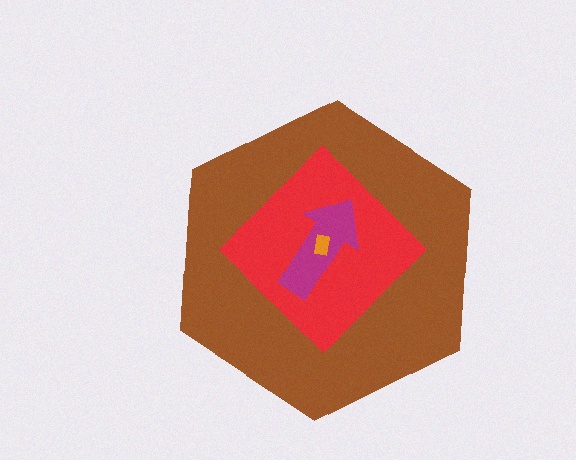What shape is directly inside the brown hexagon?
The red diamond.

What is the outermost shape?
The brown hexagon.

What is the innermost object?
The orange rectangle.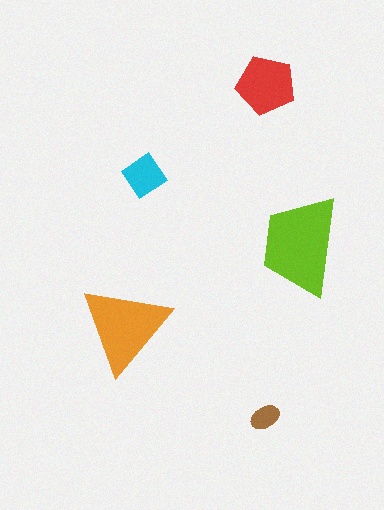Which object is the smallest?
The brown ellipse.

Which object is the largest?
The lime trapezoid.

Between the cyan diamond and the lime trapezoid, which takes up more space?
The lime trapezoid.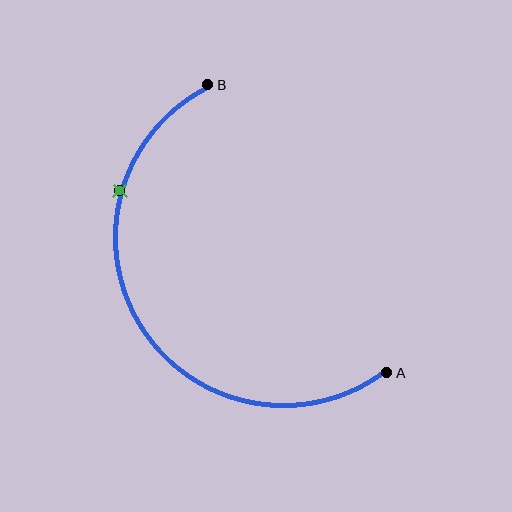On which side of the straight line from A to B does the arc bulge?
The arc bulges to the left of the straight line connecting A and B.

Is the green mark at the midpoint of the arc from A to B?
No. The green mark lies on the arc but is closer to endpoint B. The arc midpoint would be at the point on the curve equidistant along the arc from both A and B.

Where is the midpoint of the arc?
The arc midpoint is the point on the curve farthest from the straight line joining A and B. It sits to the left of that line.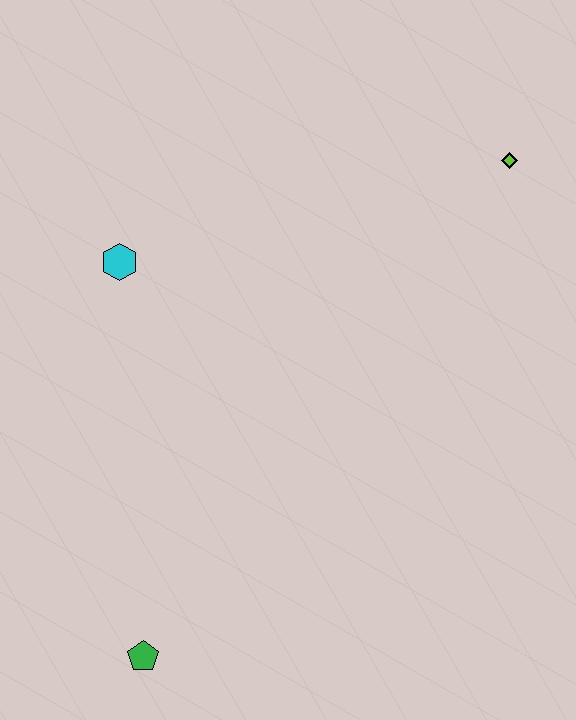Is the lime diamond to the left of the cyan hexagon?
No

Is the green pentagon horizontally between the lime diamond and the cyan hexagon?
Yes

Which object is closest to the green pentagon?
The cyan hexagon is closest to the green pentagon.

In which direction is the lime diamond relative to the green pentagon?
The lime diamond is above the green pentagon.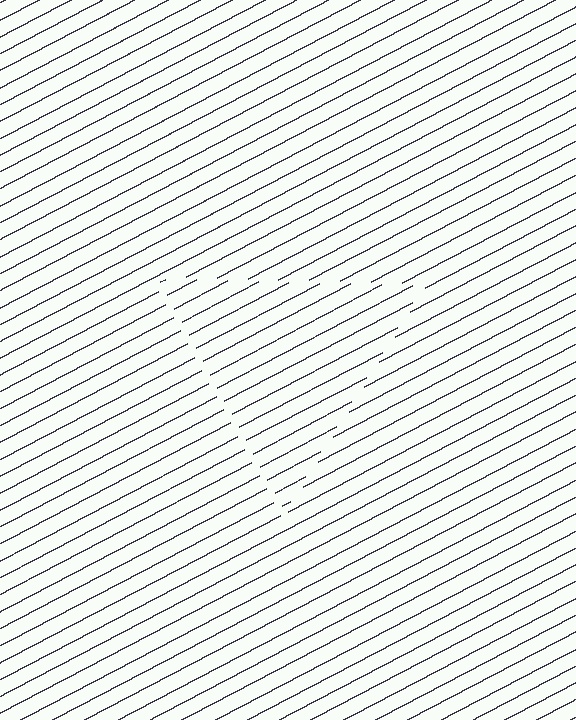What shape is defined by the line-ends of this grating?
An illusory triangle. The interior of the shape contains the same grating, shifted by half a period — the contour is defined by the phase discontinuity where line-ends from the inner and outer gratings abut.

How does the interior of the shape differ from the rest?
The interior of the shape contains the same grating, shifted by half a period — the contour is defined by the phase discontinuity where line-ends from the inner and outer gratings abut.